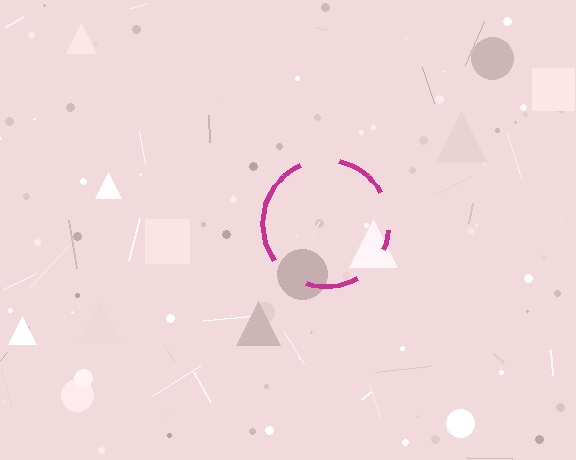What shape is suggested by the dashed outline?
The dashed outline suggests a circle.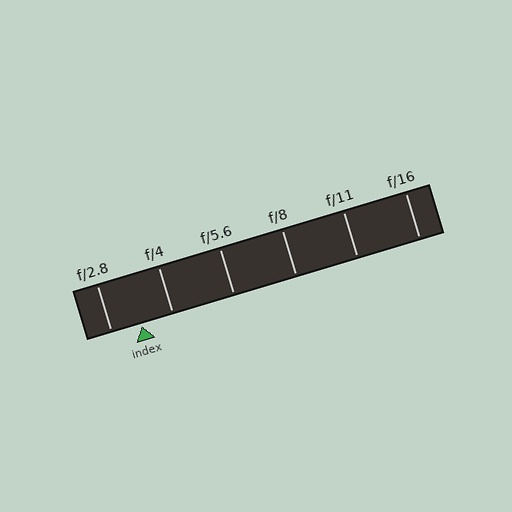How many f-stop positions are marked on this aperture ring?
There are 6 f-stop positions marked.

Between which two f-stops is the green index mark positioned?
The index mark is between f/2.8 and f/4.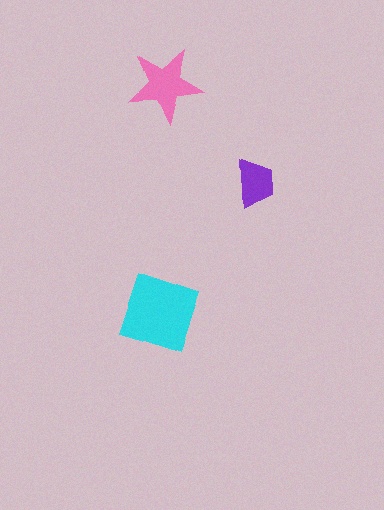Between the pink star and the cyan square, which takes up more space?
The cyan square.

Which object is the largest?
The cyan square.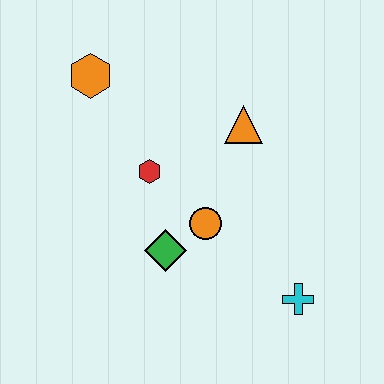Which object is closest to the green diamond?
The orange circle is closest to the green diamond.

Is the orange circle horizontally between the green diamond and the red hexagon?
No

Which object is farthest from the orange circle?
The orange hexagon is farthest from the orange circle.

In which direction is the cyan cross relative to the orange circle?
The cyan cross is to the right of the orange circle.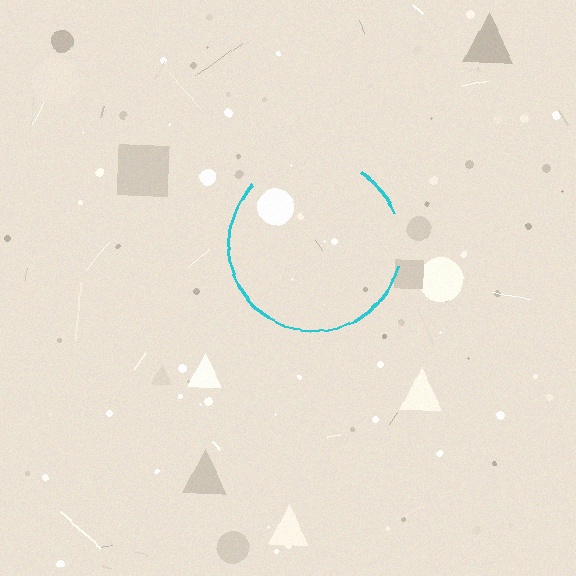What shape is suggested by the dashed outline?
The dashed outline suggests a circle.